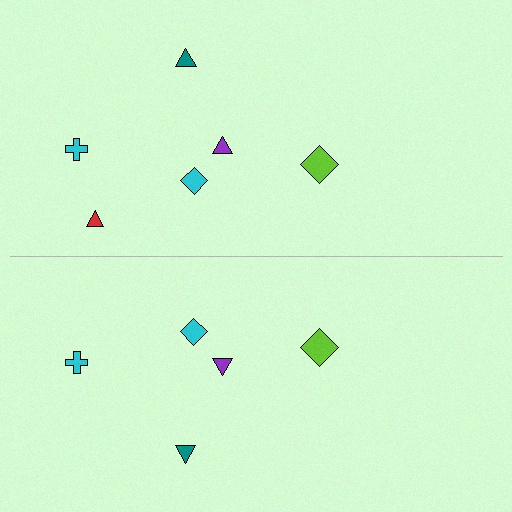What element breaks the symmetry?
A red triangle is missing from the bottom side.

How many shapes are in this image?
There are 11 shapes in this image.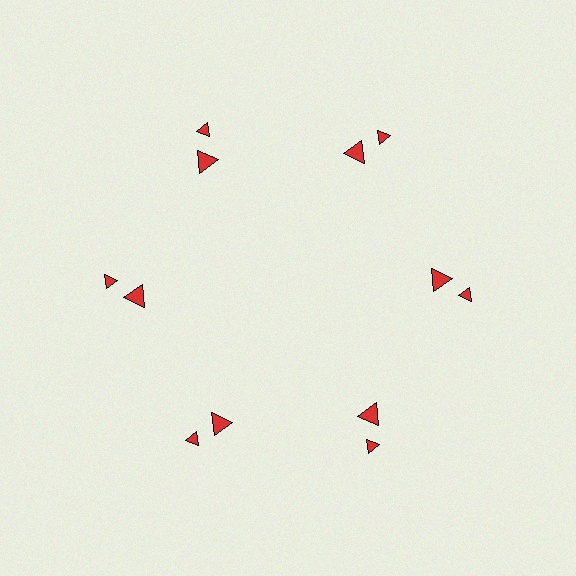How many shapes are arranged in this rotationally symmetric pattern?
There are 12 shapes, arranged in 6 groups of 2.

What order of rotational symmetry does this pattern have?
This pattern has 6-fold rotational symmetry.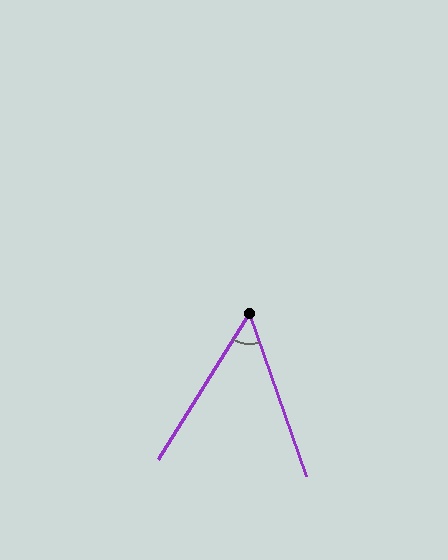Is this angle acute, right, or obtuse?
It is acute.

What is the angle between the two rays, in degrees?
Approximately 51 degrees.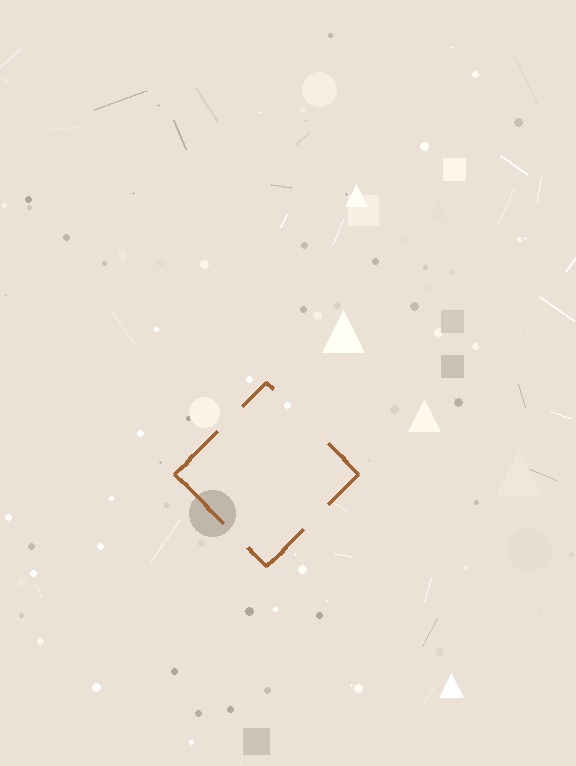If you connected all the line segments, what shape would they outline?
They would outline a diamond.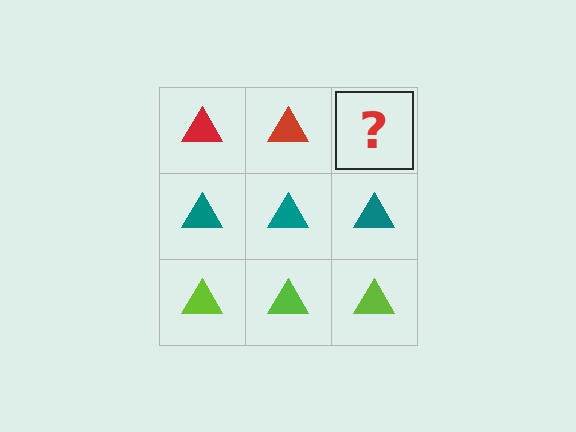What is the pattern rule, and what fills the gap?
The rule is that each row has a consistent color. The gap should be filled with a red triangle.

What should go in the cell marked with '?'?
The missing cell should contain a red triangle.